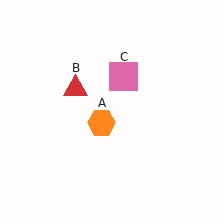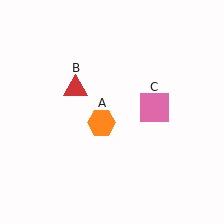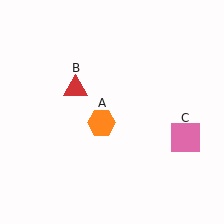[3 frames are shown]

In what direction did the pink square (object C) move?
The pink square (object C) moved down and to the right.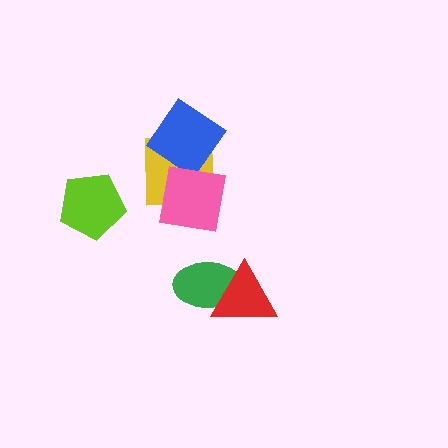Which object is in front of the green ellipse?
The red triangle is in front of the green ellipse.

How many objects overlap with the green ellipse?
1 object overlaps with the green ellipse.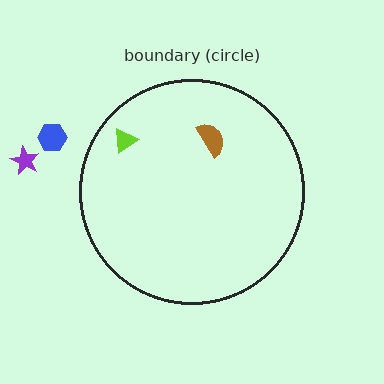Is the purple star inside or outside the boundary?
Outside.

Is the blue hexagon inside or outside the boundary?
Outside.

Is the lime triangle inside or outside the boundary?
Inside.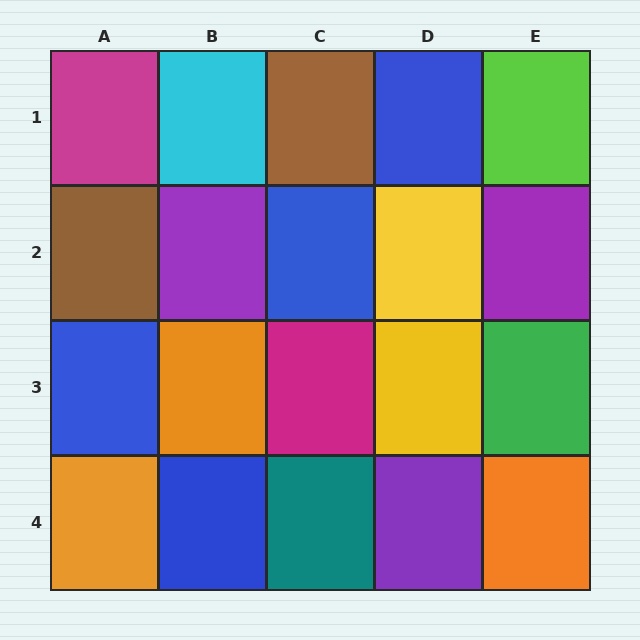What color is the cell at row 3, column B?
Orange.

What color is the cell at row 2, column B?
Purple.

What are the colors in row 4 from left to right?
Orange, blue, teal, purple, orange.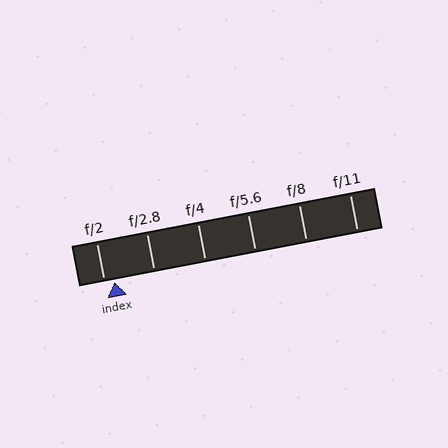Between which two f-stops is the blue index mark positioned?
The index mark is between f/2 and f/2.8.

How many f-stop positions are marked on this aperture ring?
There are 6 f-stop positions marked.